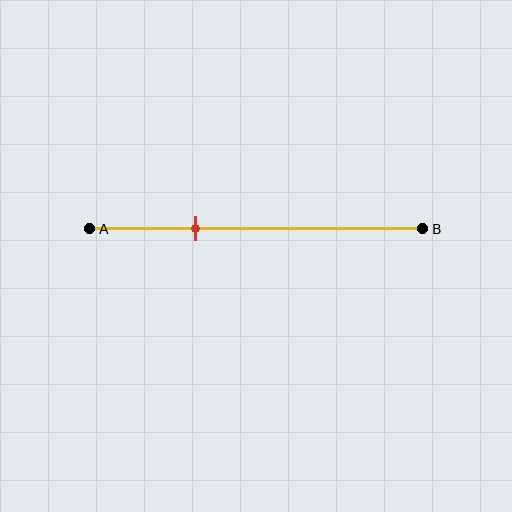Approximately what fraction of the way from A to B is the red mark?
The red mark is approximately 30% of the way from A to B.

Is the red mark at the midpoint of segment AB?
No, the mark is at about 30% from A, not at the 50% midpoint.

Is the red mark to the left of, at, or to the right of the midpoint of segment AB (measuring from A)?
The red mark is to the left of the midpoint of segment AB.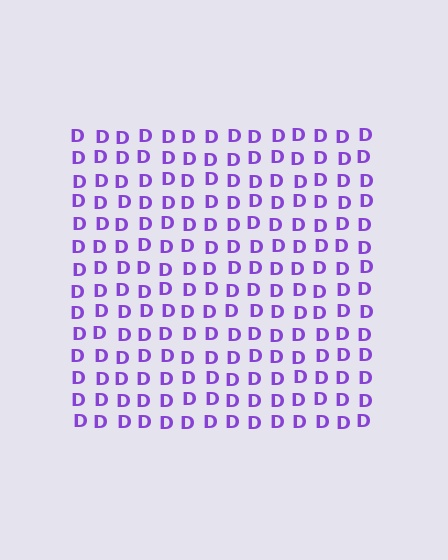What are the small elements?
The small elements are letter D's.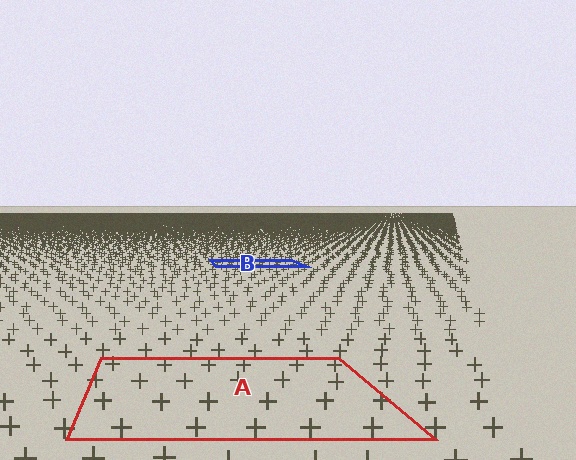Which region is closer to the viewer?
Region A is closer. The texture elements there are larger and more spread out.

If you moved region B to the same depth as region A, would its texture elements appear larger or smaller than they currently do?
They would appear larger. At a closer depth, the same texture elements are projected at a bigger on-screen size.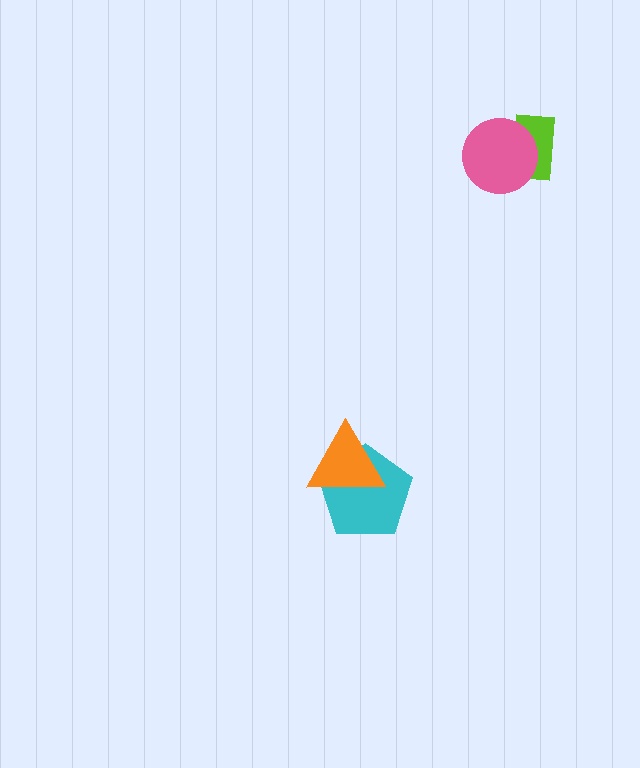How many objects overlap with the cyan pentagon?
1 object overlaps with the cyan pentagon.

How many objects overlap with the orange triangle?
1 object overlaps with the orange triangle.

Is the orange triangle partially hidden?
No, no other shape covers it.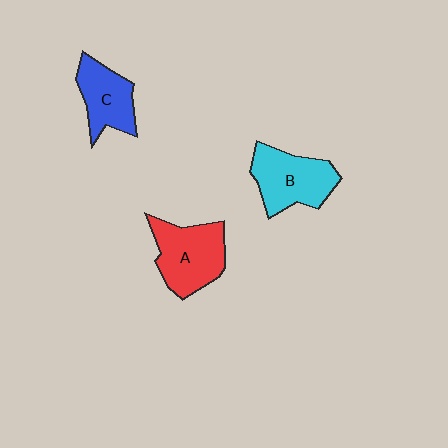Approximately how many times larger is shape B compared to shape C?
Approximately 1.2 times.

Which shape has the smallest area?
Shape C (blue).